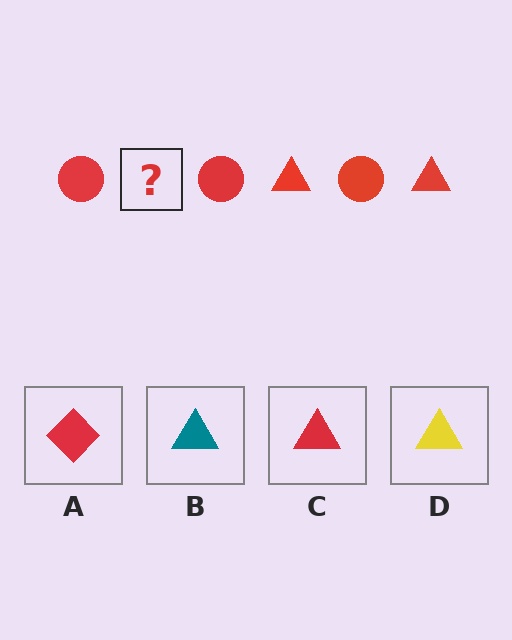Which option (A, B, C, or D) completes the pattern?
C.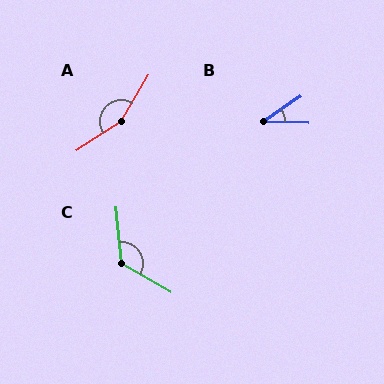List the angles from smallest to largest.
B (36°), C (126°), A (154°).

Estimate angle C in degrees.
Approximately 126 degrees.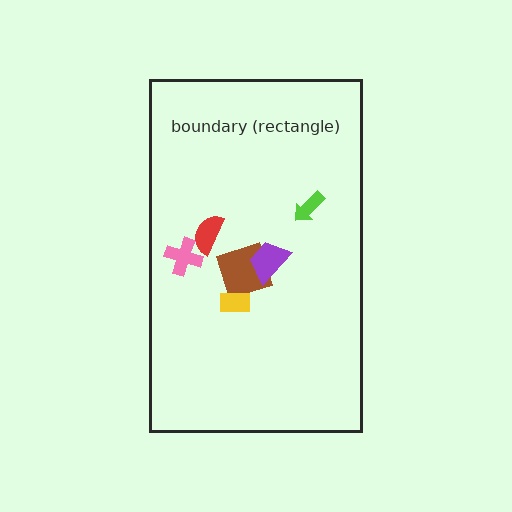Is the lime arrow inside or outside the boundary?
Inside.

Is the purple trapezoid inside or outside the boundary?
Inside.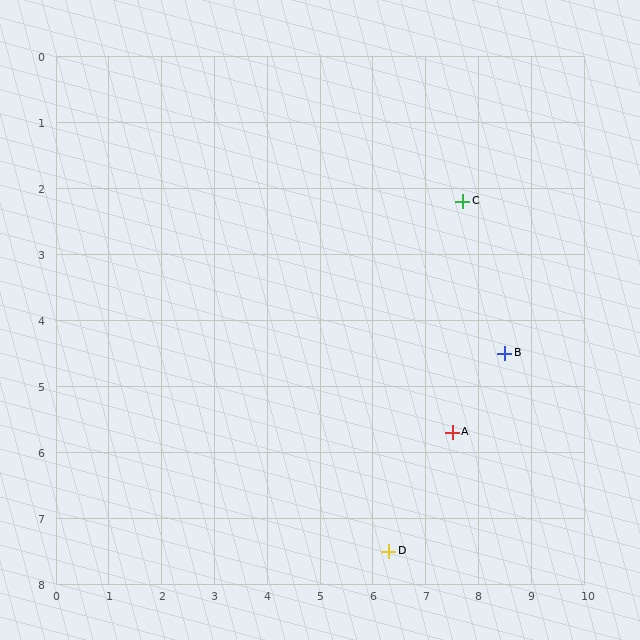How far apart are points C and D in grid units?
Points C and D are about 5.5 grid units apart.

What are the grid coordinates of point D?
Point D is at approximately (6.3, 7.5).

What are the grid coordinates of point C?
Point C is at approximately (7.7, 2.2).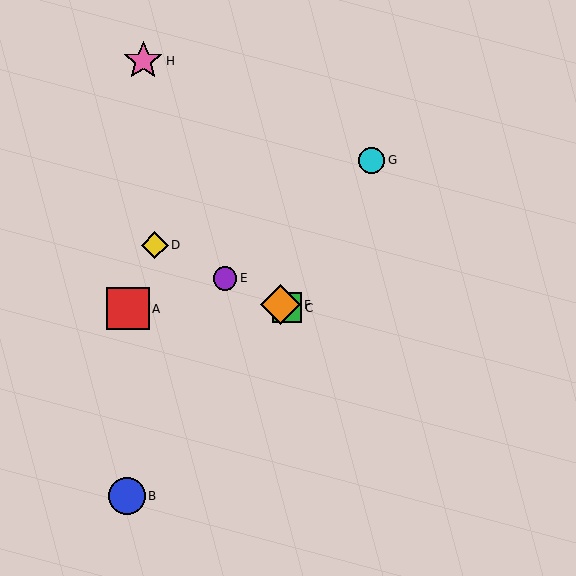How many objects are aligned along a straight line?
4 objects (C, D, E, F) are aligned along a straight line.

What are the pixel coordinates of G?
Object G is at (371, 160).